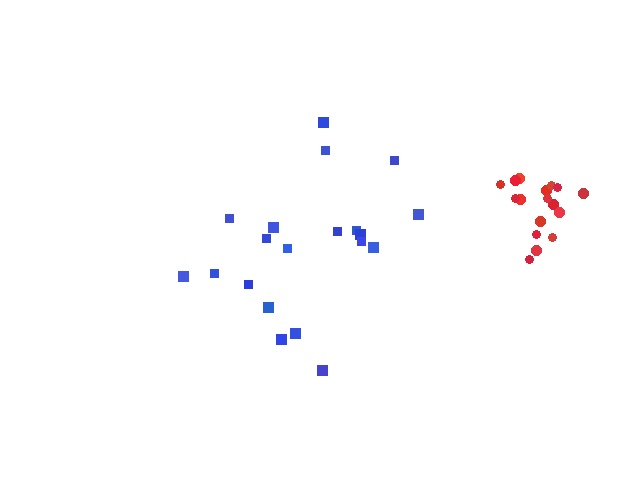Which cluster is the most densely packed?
Red.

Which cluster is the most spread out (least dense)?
Blue.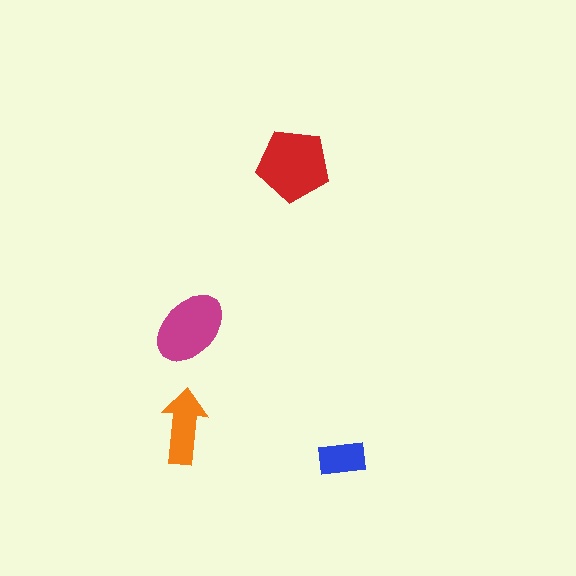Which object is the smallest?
The blue rectangle.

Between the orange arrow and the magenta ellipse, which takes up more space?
The magenta ellipse.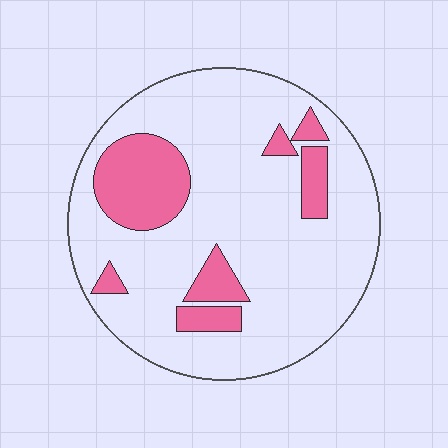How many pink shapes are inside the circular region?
7.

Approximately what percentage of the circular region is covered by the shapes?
Approximately 20%.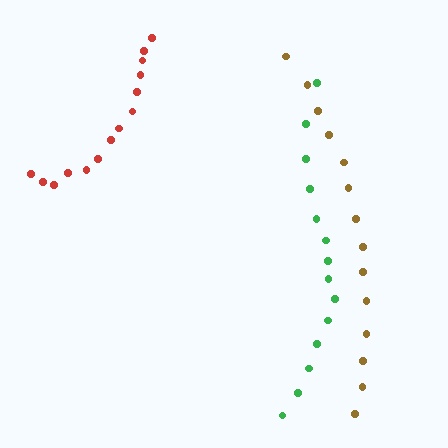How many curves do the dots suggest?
There are 3 distinct paths.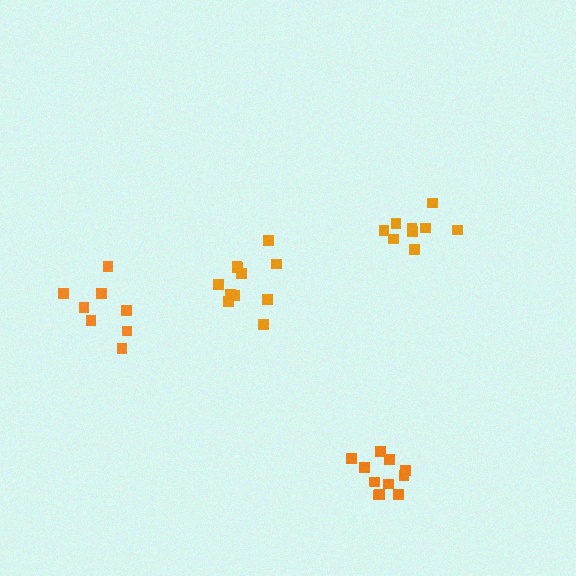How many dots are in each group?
Group 1: 11 dots, Group 2: 8 dots, Group 3: 11 dots, Group 4: 9 dots (39 total).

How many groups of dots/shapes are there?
There are 4 groups.